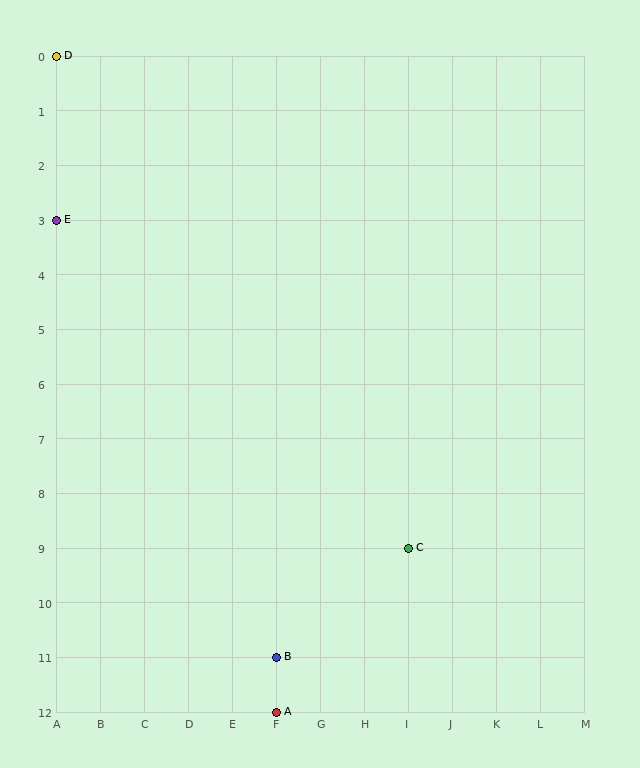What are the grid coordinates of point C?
Point C is at grid coordinates (I, 9).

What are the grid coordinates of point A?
Point A is at grid coordinates (F, 12).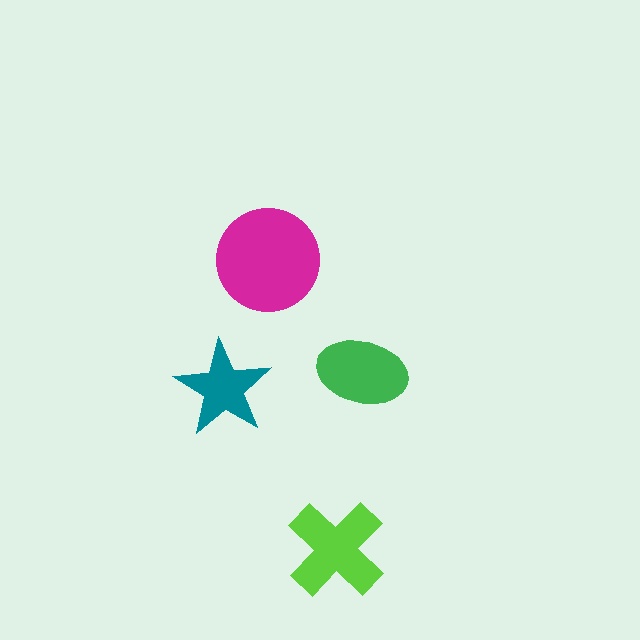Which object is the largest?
The magenta circle.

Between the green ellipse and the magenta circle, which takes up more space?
The magenta circle.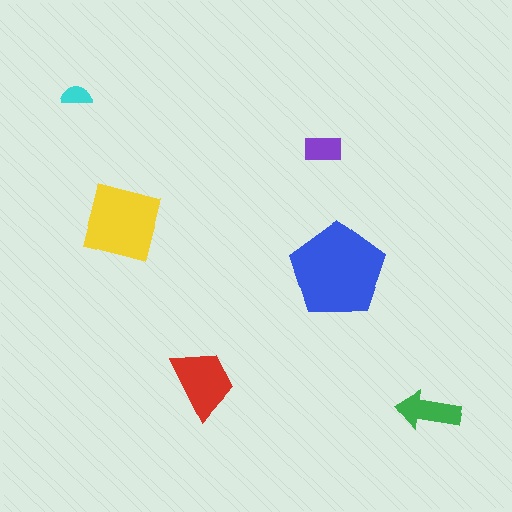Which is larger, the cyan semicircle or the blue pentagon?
The blue pentagon.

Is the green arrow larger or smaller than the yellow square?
Smaller.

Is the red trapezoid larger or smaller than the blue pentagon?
Smaller.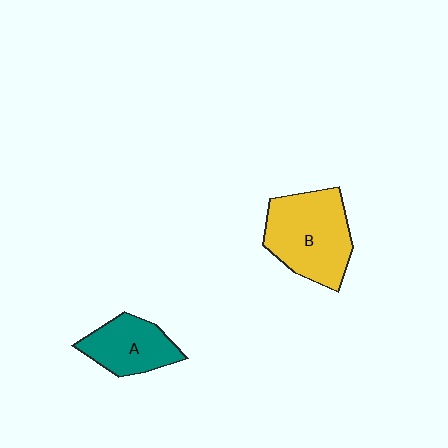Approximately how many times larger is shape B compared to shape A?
Approximately 1.6 times.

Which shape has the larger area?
Shape B (yellow).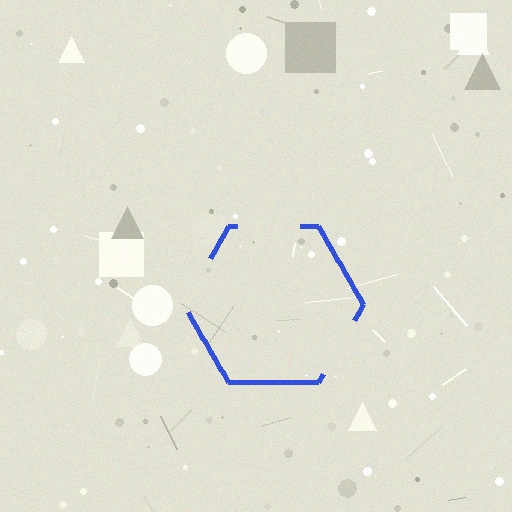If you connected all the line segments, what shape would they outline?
They would outline a hexagon.